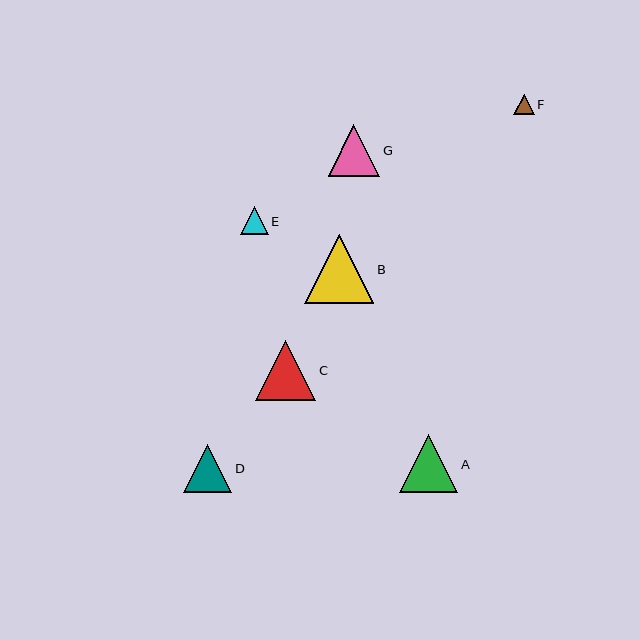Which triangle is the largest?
Triangle B is the largest with a size of approximately 69 pixels.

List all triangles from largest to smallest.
From largest to smallest: B, C, A, G, D, E, F.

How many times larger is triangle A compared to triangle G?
Triangle A is approximately 1.1 times the size of triangle G.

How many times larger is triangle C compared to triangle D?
Triangle C is approximately 1.2 times the size of triangle D.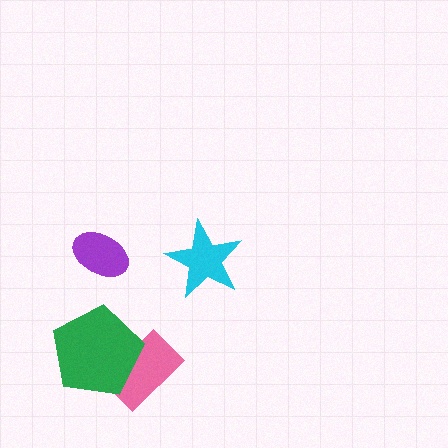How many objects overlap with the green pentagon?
1 object overlaps with the green pentagon.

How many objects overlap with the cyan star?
0 objects overlap with the cyan star.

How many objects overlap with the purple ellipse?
0 objects overlap with the purple ellipse.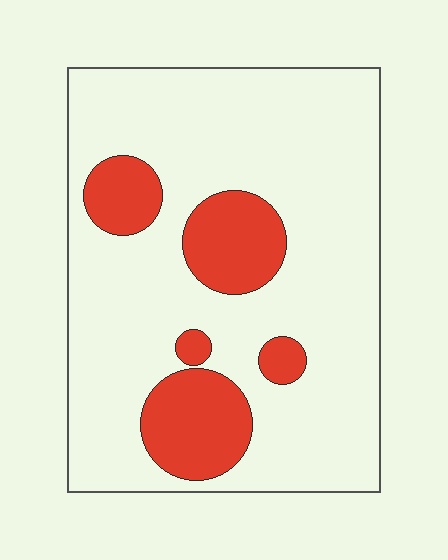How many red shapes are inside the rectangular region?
5.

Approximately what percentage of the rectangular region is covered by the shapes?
Approximately 20%.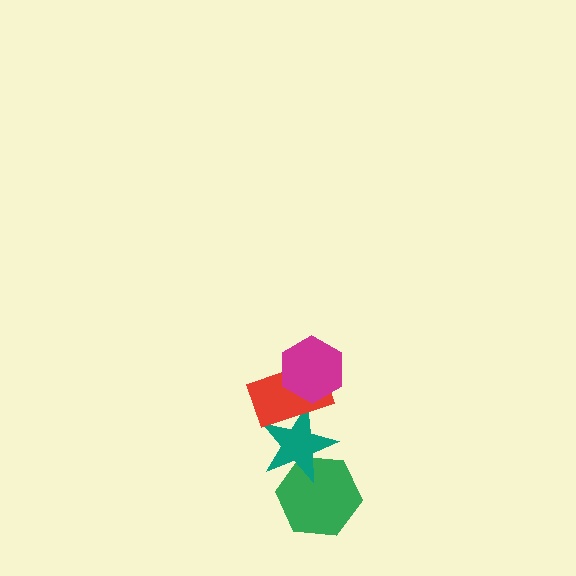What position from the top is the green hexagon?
The green hexagon is 4th from the top.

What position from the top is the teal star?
The teal star is 3rd from the top.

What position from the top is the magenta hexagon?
The magenta hexagon is 1st from the top.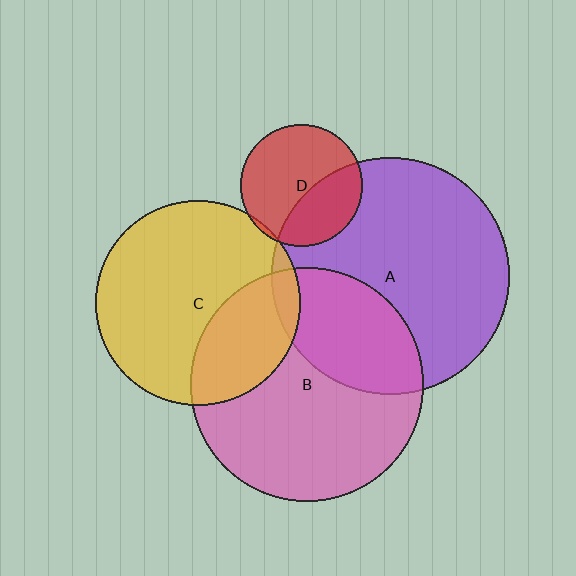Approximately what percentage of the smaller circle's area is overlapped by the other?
Approximately 35%.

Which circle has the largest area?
Circle A (purple).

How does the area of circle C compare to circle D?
Approximately 2.8 times.